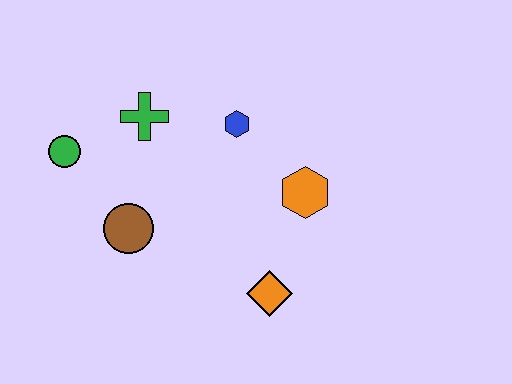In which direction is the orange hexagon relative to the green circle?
The orange hexagon is to the right of the green circle.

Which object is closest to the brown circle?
The green circle is closest to the brown circle.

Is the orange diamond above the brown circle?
No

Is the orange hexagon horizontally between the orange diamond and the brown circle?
No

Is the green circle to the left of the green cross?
Yes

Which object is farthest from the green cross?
The orange diamond is farthest from the green cross.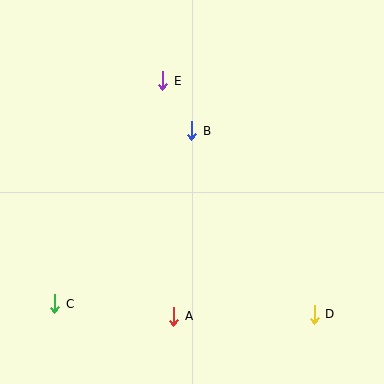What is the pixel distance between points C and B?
The distance between C and B is 221 pixels.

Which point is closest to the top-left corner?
Point E is closest to the top-left corner.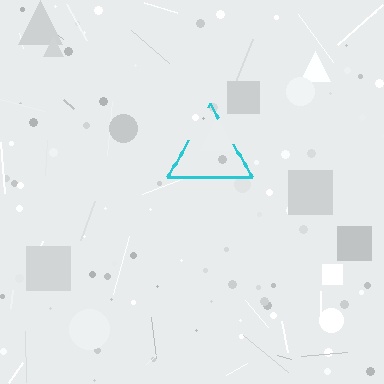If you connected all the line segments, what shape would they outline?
They would outline a triangle.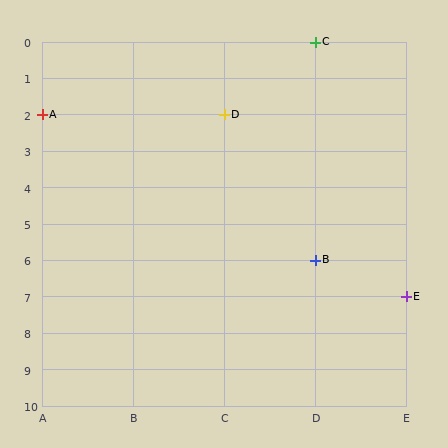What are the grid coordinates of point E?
Point E is at grid coordinates (E, 7).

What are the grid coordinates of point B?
Point B is at grid coordinates (D, 6).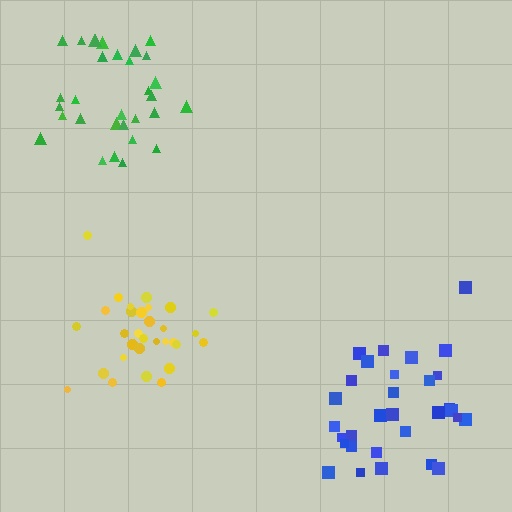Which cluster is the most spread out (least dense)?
Blue.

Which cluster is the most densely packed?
Yellow.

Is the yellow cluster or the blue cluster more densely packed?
Yellow.